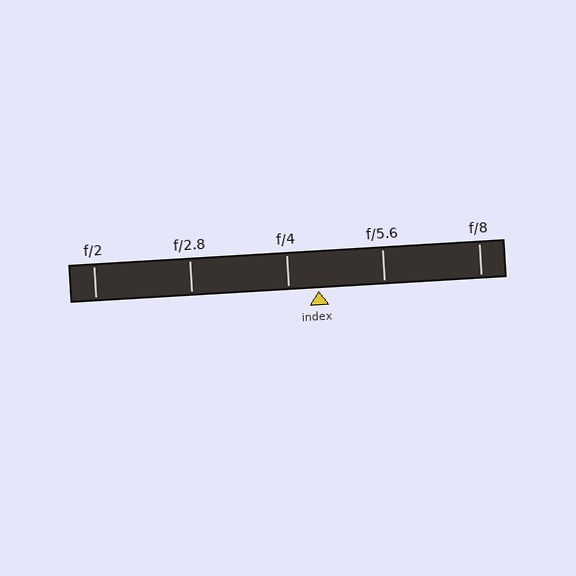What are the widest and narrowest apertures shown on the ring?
The widest aperture shown is f/2 and the narrowest is f/8.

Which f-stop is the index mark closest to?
The index mark is closest to f/4.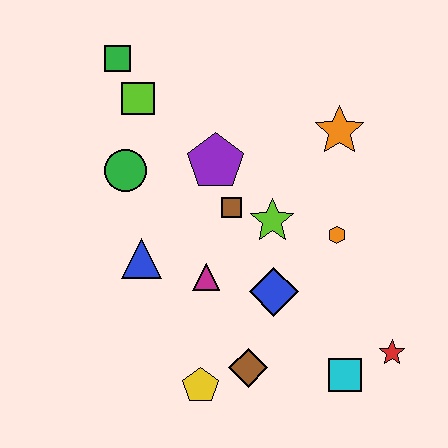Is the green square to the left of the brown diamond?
Yes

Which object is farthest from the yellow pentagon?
The green square is farthest from the yellow pentagon.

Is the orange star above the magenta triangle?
Yes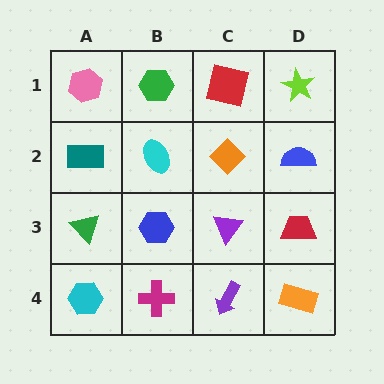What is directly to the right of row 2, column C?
A blue semicircle.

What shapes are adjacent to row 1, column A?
A teal rectangle (row 2, column A), a green hexagon (row 1, column B).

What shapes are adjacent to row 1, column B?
A cyan ellipse (row 2, column B), a pink hexagon (row 1, column A), a red square (row 1, column C).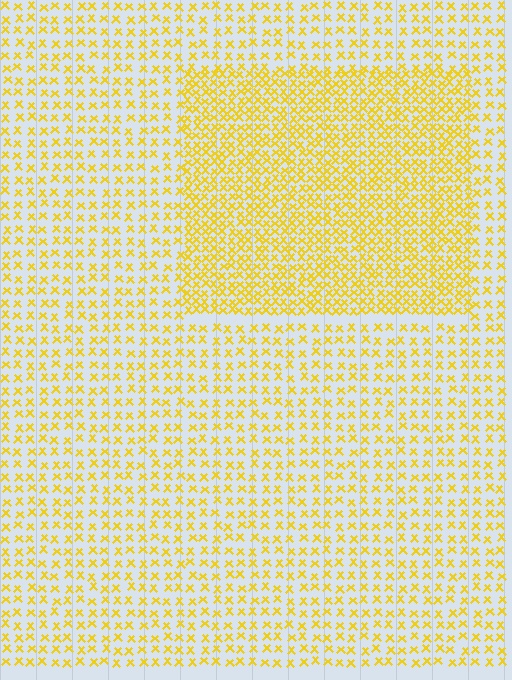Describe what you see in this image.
The image contains small yellow elements arranged at two different densities. A rectangle-shaped region is visible where the elements are more densely packed than the surrounding area.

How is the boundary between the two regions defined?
The boundary is defined by a change in element density (approximately 2.0x ratio). All elements are the same color, size, and shape.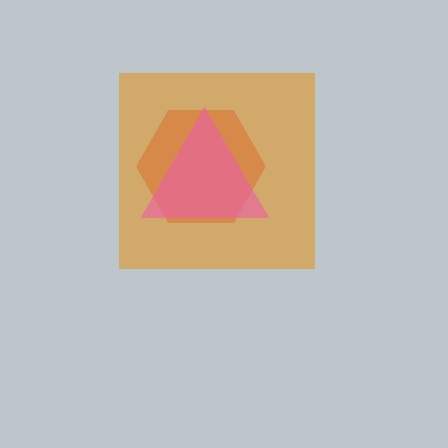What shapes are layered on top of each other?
The layered shapes are: a red hexagon, an orange square, a pink triangle.